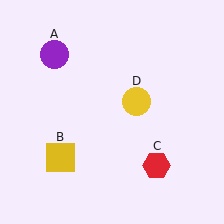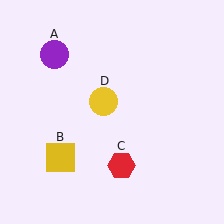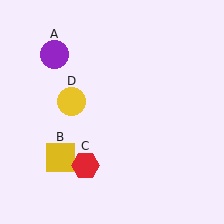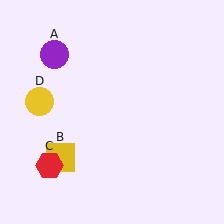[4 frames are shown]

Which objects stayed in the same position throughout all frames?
Purple circle (object A) and yellow square (object B) remained stationary.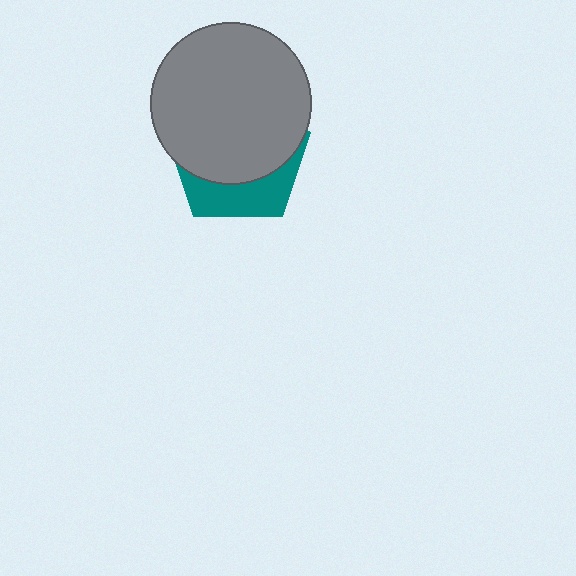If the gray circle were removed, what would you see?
You would see the complete teal pentagon.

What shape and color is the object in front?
The object in front is a gray circle.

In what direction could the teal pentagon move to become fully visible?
The teal pentagon could move down. That would shift it out from behind the gray circle entirely.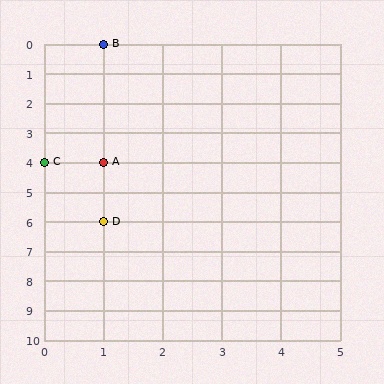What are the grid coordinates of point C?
Point C is at grid coordinates (0, 4).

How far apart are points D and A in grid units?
Points D and A are 2 rows apart.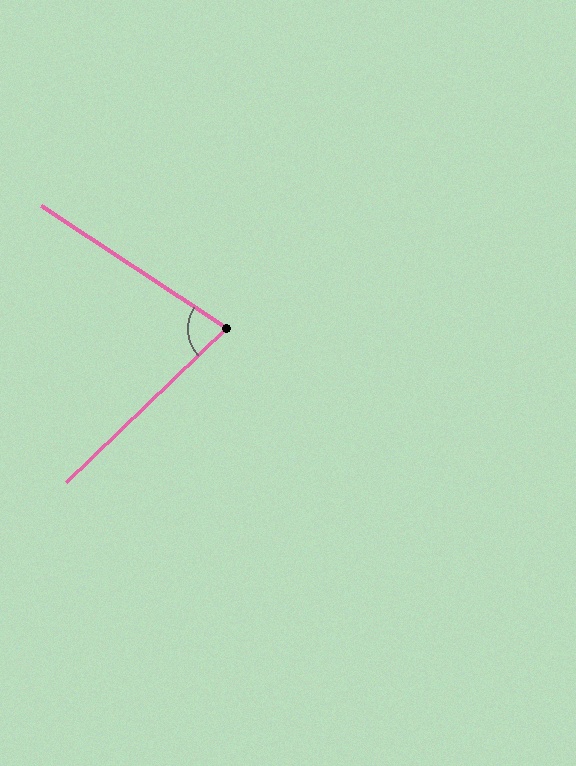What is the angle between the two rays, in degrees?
Approximately 77 degrees.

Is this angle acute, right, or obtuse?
It is acute.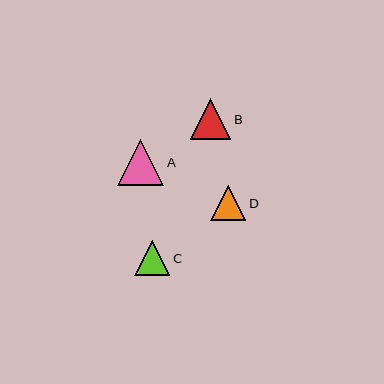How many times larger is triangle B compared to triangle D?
Triangle B is approximately 1.2 times the size of triangle D.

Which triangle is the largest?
Triangle A is the largest with a size of approximately 46 pixels.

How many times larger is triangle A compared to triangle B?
Triangle A is approximately 1.1 times the size of triangle B.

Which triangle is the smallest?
Triangle D is the smallest with a size of approximately 35 pixels.